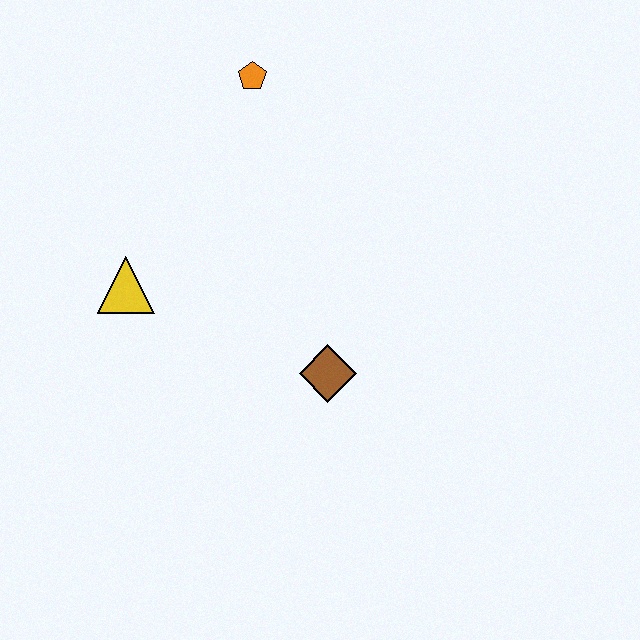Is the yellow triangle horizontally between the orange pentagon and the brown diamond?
No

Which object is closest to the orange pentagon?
The yellow triangle is closest to the orange pentagon.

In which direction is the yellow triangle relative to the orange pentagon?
The yellow triangle is below the orange pentagon.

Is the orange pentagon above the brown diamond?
Yes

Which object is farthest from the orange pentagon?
The brown diamond is farthest from the orange pentagon.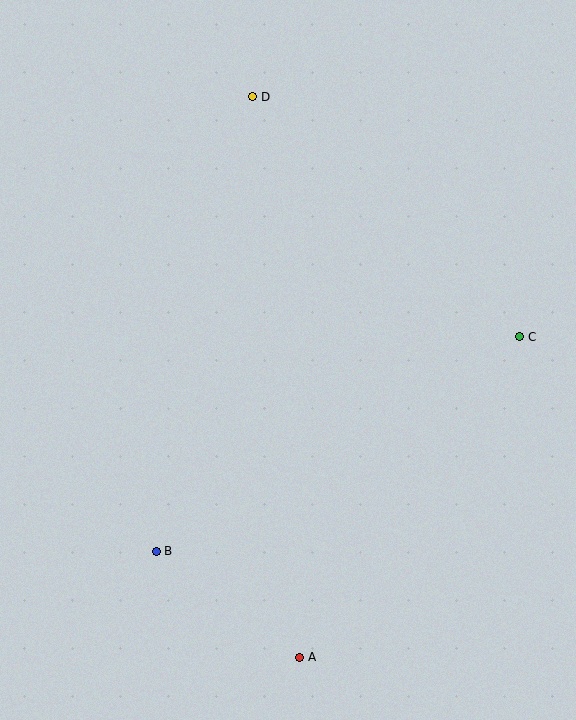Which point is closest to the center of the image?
Point B at (156, 551) is closest to the center.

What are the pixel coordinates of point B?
Point B is at (156, 551).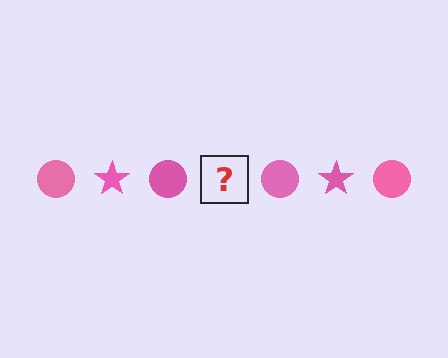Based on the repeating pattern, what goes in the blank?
The blank should be a pink star.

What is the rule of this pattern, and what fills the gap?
The rule is that the pattern cycles through circle, star shapes in pink. The gap should be filled with a pink star.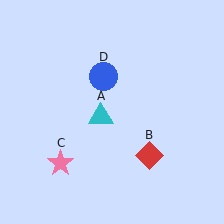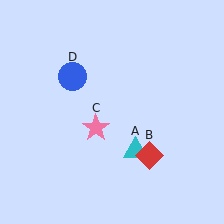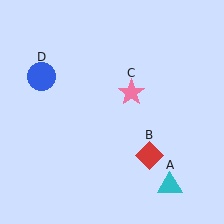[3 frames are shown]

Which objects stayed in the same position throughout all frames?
Red diamond (object B) remained stationary.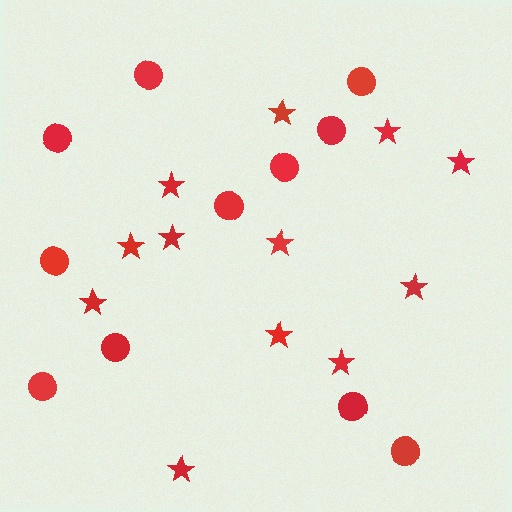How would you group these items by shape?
There are 2 groups: one group of circles (11) and one group of stars (12).